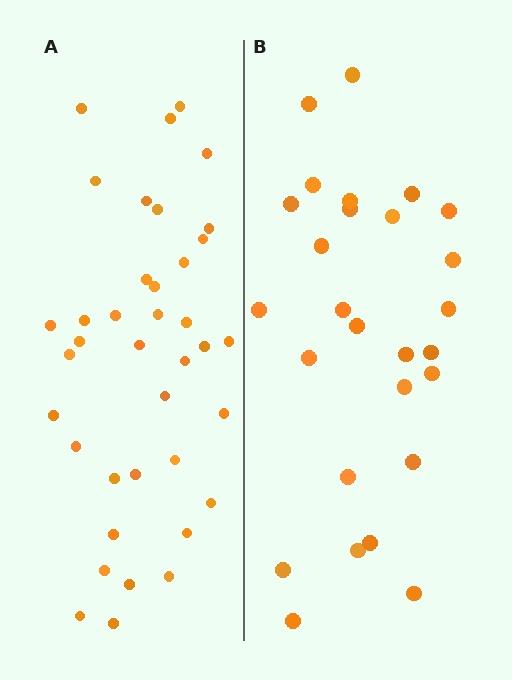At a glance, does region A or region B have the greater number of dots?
Region A (the left region) has more dots.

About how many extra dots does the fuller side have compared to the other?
Region A has roughly 12 or so more dots than region B.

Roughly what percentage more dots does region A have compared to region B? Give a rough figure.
About 40% more.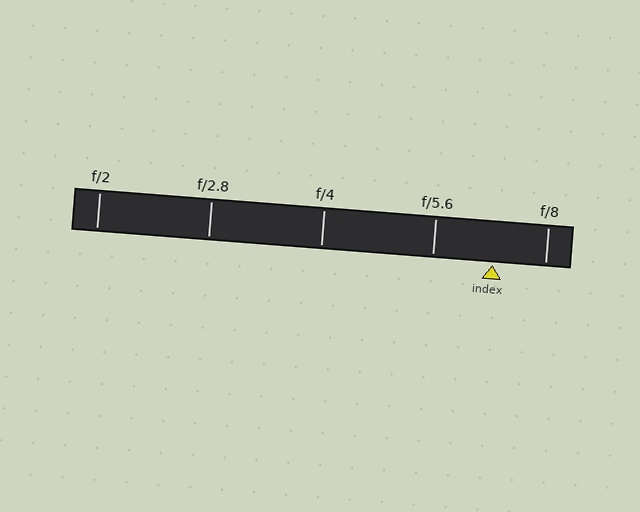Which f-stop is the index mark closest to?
The index mark is closest to f/8.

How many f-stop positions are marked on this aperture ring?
There are 5 f-stop positions marked.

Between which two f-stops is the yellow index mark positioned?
The index mark is between f/5.6 and f/8.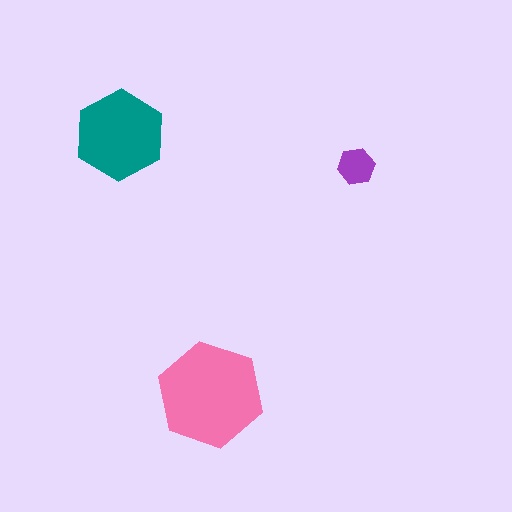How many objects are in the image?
There are 3 objects in the image.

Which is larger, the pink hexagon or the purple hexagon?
The pink one.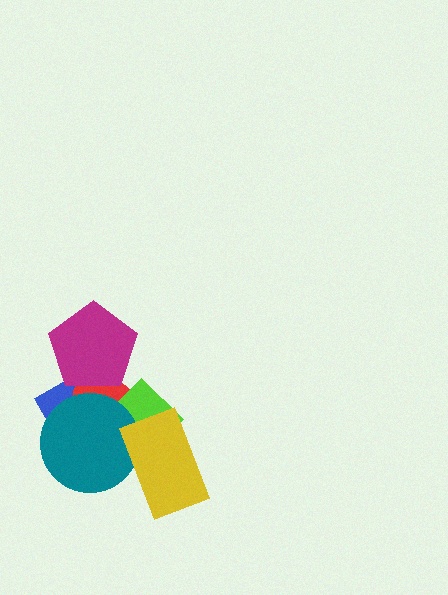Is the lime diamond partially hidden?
Yes, it is partially covered by another shape.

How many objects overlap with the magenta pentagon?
2 objects overlap with the magenta pentagon.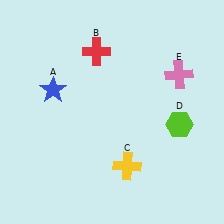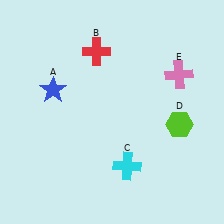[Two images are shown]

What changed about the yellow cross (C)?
In Image 1, C is yellow. In Image 2, it changed to cyan.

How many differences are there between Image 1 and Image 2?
There is 1 difference between the two images.